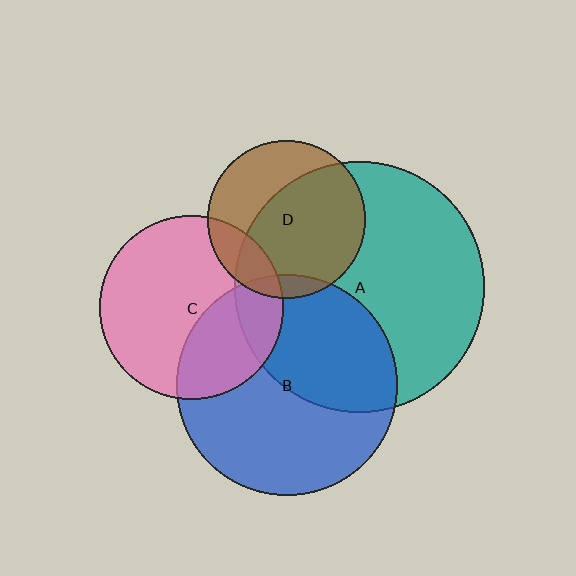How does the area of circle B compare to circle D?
Approximately 1.9 times.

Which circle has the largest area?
Circle A (teal).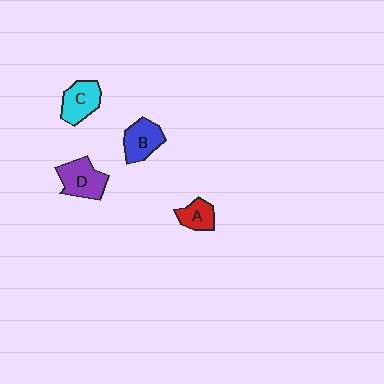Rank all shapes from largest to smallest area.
From largest to smallest: D (purple), C (cyan), B (blue), A (red).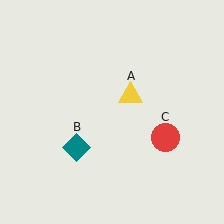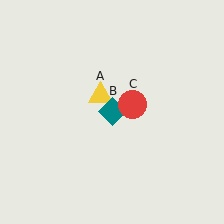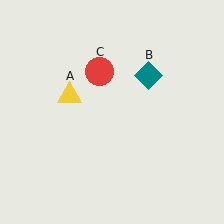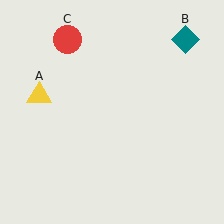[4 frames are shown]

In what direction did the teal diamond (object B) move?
The teal diamond (object B) moved up and to the right.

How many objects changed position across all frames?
3 objects changed position: yellow triangle (object A), teal diamond (object B), red circle (object C).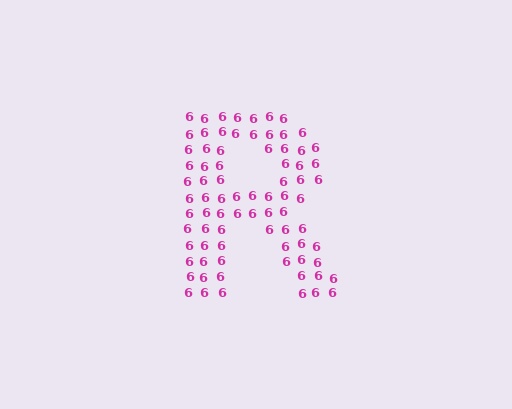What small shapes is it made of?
It is made of small digit 6's.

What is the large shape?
The large shape is the letter R.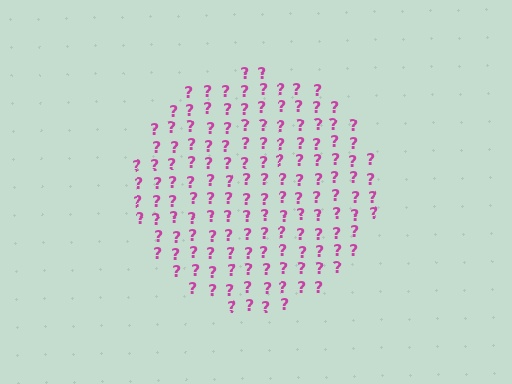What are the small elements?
The small elements are question marks.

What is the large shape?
The large shape is a circle.